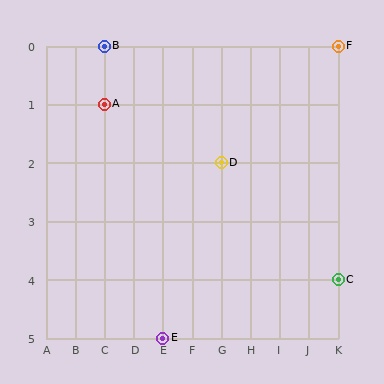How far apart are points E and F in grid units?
Points E and F are 6 columns and 5 rows apart (about 7.8 grid units diagonally).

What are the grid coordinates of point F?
Point F is at grid coordinates (K, 0).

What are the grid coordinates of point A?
Point A is at grid coordinates (C, 1).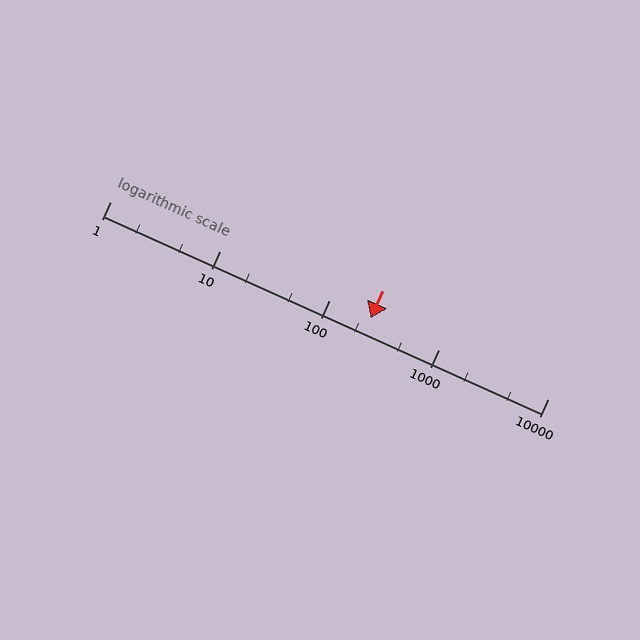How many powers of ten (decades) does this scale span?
The scale spans 4 decades, from 1 to 10000.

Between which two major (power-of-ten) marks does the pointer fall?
The pointer is between 100 and 1000.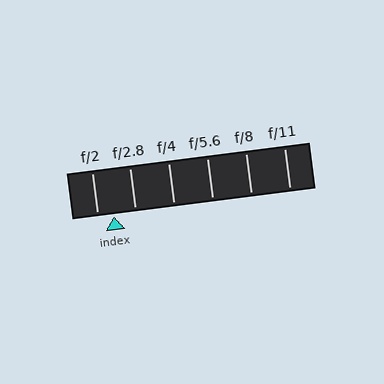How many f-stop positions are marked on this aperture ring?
There are 6 f-stop positions marked.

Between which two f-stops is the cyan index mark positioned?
The index mark is between f/2 and f/2.8.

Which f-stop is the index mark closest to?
The index mark is closest to f/2.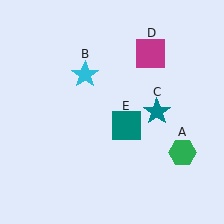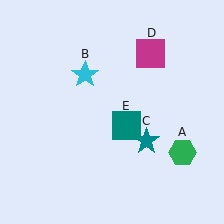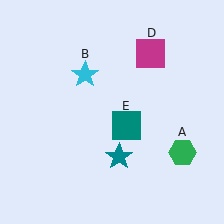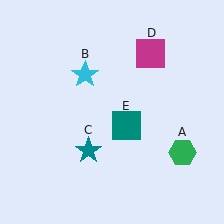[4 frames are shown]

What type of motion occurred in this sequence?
The teal star (object C) rotated clockwise around the center of the scene.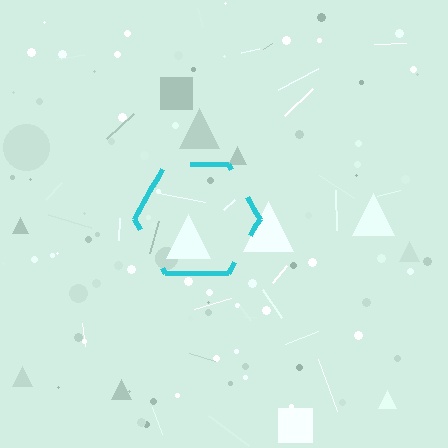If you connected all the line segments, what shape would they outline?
They would outline a hexagon.